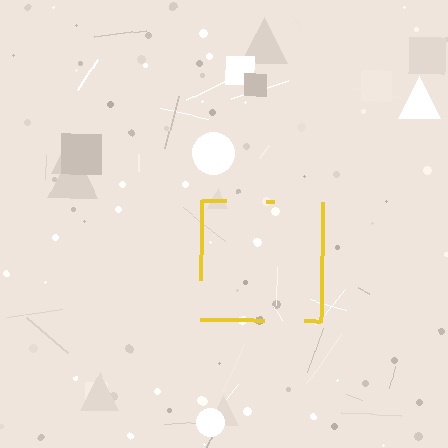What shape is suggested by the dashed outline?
The dashed outline suggests a square.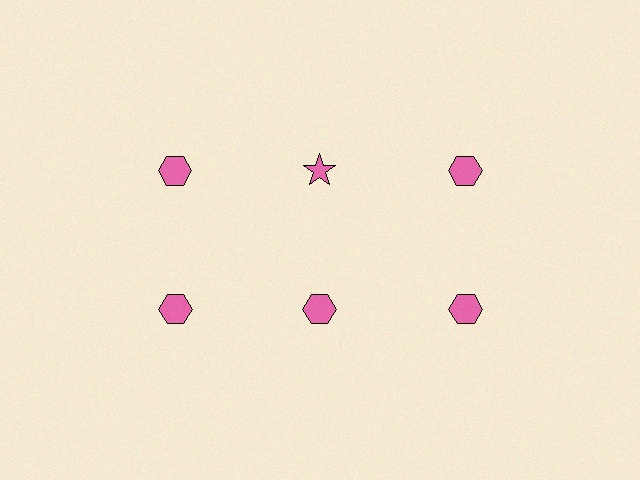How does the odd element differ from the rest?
It has a different shape: star instead of hexagon.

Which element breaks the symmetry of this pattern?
The pink star in the top row, second from left column breaks the symmetry. All other shapes are pink hexagons.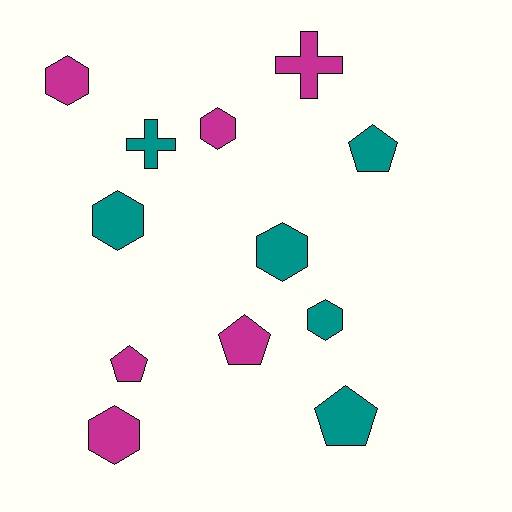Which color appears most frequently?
Teal, with 6 objects.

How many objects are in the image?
There are 12 objects.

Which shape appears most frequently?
Hexagon, with 6 objects.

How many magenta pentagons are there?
There are 2 magenta pentagons.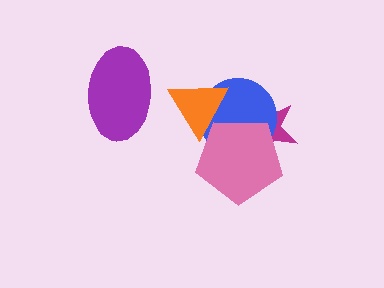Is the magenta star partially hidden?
Yes, it is partially covered by another shape.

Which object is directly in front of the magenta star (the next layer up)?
The blue circle is directly in front of the magenta star.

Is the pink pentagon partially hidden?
No, no other shape covers it.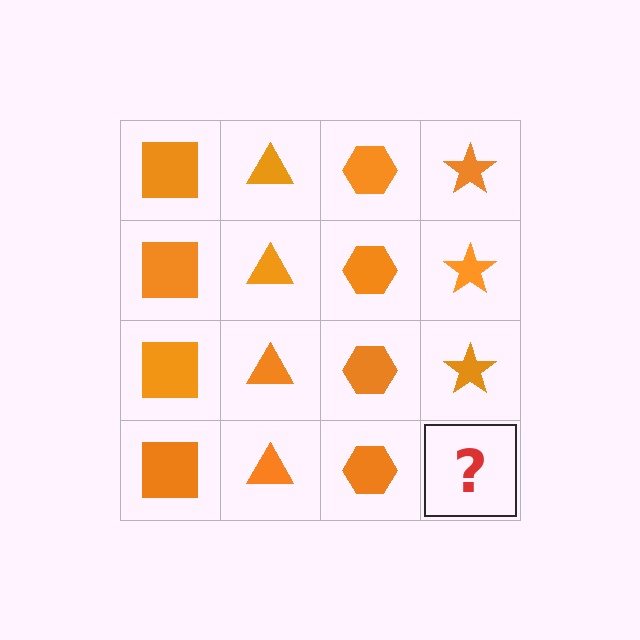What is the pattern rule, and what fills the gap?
The rule is that each column has a consistent shape. The gap should be filled with an orange star.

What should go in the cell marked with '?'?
The missing cell should contain an orange star.